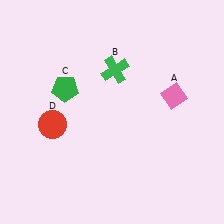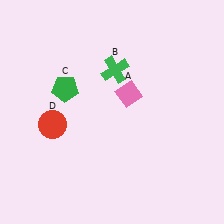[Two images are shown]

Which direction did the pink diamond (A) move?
The pink diamond (A) moved left.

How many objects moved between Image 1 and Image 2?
1 object moved between the two images.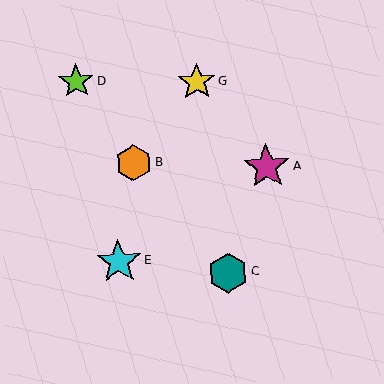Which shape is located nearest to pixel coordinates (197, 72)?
The yellow star (labeled G) at (197, 82) is nearest to that location.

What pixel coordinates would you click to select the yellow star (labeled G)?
Click at (197, 82) to select the yellow star G.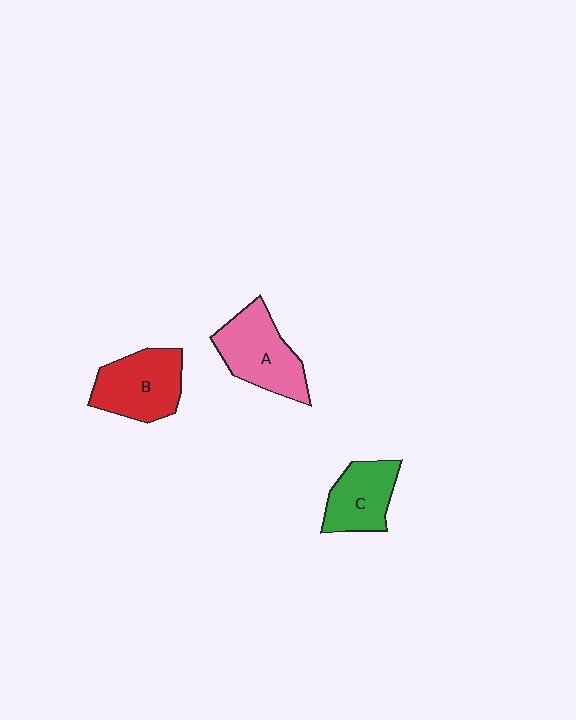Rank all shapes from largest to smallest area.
From largest to smallest: A (pink), B (red), C (green).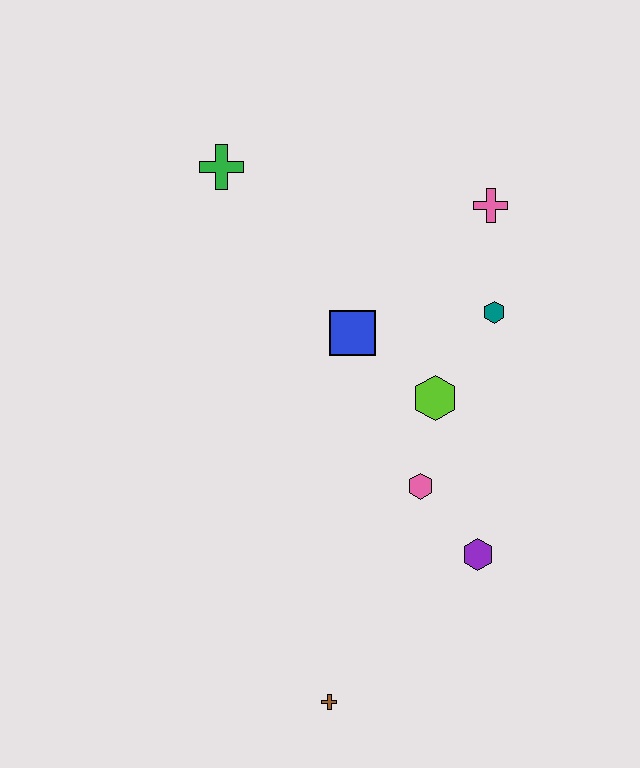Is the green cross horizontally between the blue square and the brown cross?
No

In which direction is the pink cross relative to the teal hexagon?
The pink cross is above the teal hexagon.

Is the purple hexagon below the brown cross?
No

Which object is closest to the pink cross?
The teal hexagon is closest to the pink cross.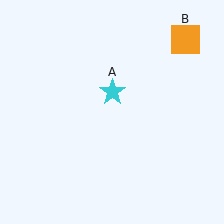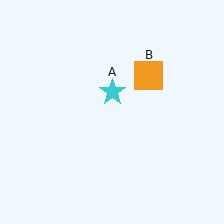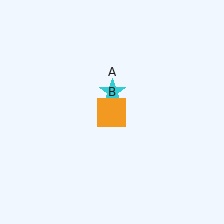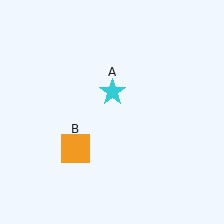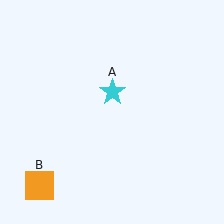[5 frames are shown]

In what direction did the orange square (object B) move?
The orange square (object B) moved down and to the left.